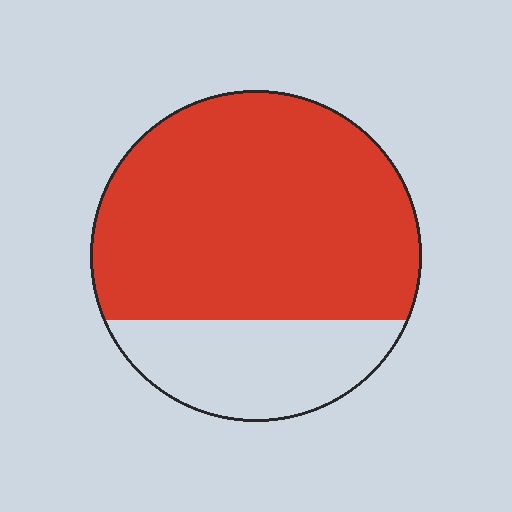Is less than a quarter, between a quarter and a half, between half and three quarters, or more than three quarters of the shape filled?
Between half and three quarters.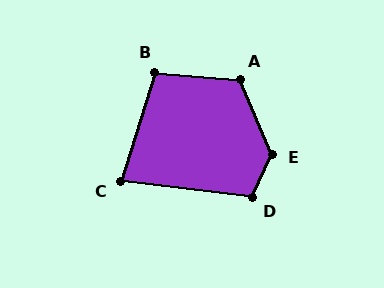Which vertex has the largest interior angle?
E, at approximately 133 degrees.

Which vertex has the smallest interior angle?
C, at approximately 80 degrees.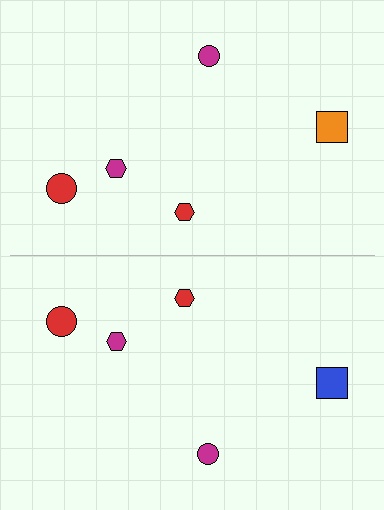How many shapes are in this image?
There are 10 shapes in this image.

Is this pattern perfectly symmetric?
No, the pattern is not perfectly symmetric. The blue square on the bottom side breaks the symmetry — its mirror counterpart is orange.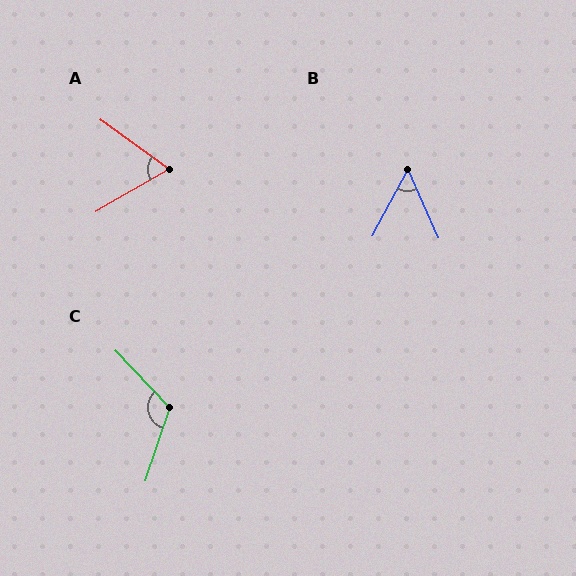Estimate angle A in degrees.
Approximately 66 degrees.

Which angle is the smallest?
B, at approximately 52 degrees.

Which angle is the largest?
C, at approximately 118 degrees.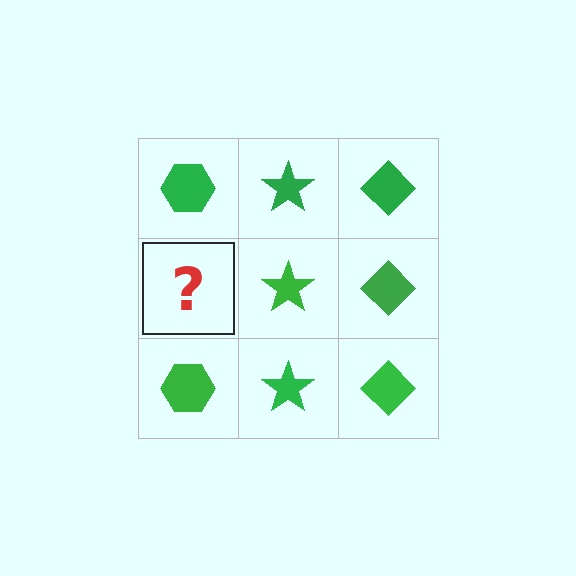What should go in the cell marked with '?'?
The missing cell should contain a green hexagon.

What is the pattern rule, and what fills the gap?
The rule is that each column has a consistent shape. The gap should be filled with a green hexagon.